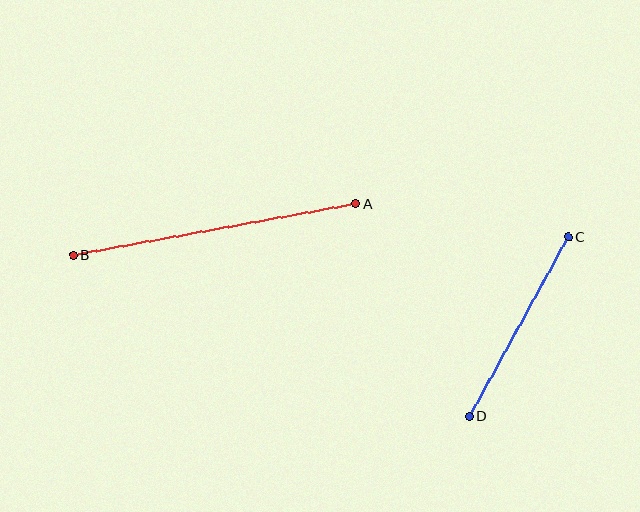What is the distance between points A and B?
The distance is approximately 287 pixels.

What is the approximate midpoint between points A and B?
The midpoint is at approximately (214, 229) pixels.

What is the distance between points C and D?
The distance is approximately 205 pixels.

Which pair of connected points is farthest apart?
Points A and B are farthest apart.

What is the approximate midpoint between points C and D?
The midpoint is at approximately (519, 326) pixels.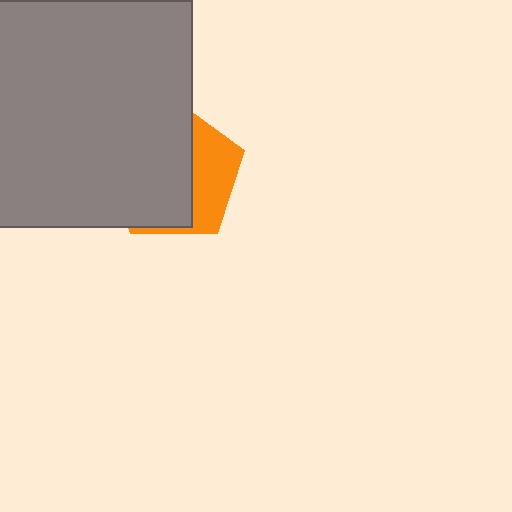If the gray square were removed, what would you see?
You would see the complete orange pentagon.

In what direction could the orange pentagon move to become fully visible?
The orange pentagon could move right. That would shift it out from behind the gray square entirely.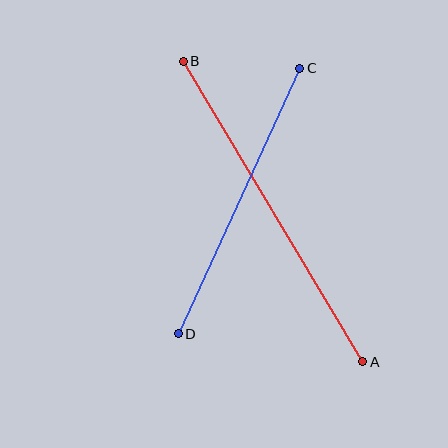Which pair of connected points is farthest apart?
Points A and B are farthest apart.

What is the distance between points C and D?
The distance is approximately 292 pixels.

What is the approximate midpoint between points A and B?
The midpoint is at approximately (273, 212) pixels.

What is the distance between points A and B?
The distance is approximately 350 pixels.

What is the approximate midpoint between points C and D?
The midpoint is at approximately (239, 201) pixels.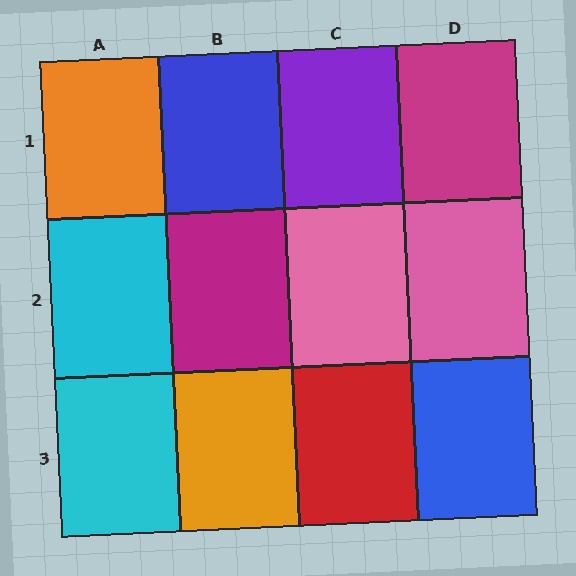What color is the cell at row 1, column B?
Blue.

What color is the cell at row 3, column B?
Orange.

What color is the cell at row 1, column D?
Magenta.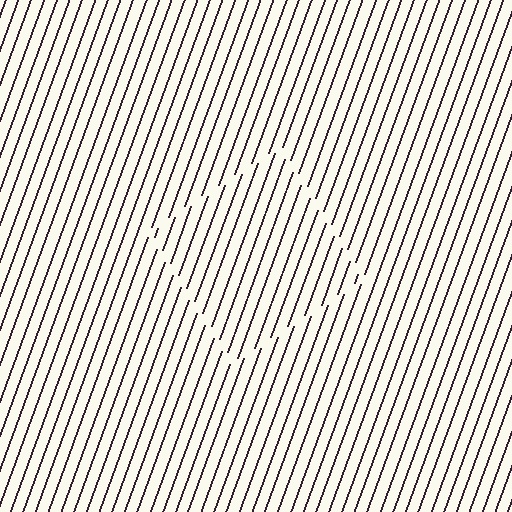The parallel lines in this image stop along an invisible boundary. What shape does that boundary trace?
An illusory square. The interior of the shape contains the same grating, shifted by half a period — the contour is defined by the phase discontinuity where line-ends from the inner and outer gratings abut.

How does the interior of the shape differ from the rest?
The interior of the shape contains the same grating, shifted by half a period — the contour is defined by the phase discontinuity where line-ends from the inner and outer gratings abut.